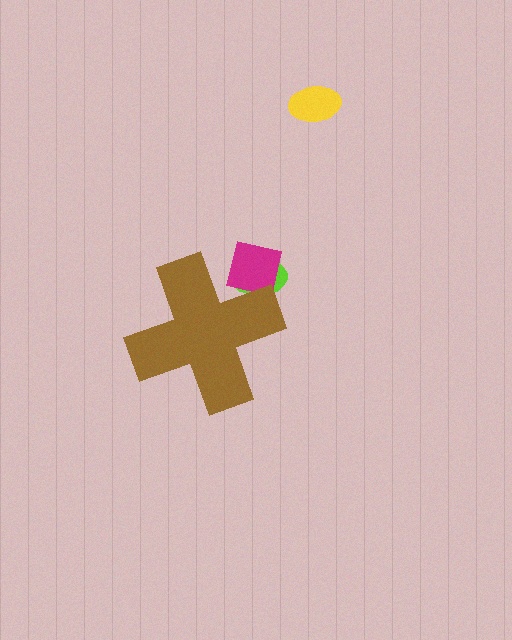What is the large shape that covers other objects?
A brown cross.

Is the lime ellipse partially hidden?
Yes, the lime ellipse is partially hidden behind the brown cross.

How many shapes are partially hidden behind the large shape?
2 shapes are partially hidden.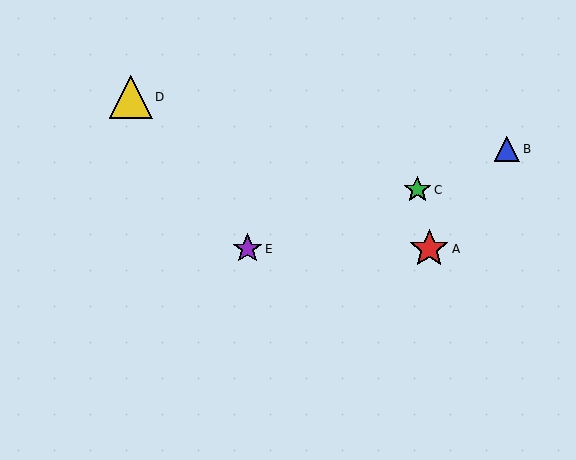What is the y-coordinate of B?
Object B is at y≈149.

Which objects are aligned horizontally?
Objects A, E are aligned horizontally.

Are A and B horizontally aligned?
No, A is at y≈249 and B is at y≈149.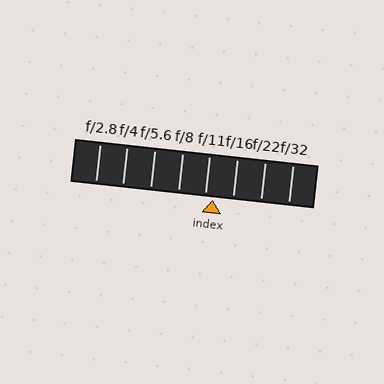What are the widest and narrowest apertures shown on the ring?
The widest aperture shown is f/2.8 and the narrowest is f/32.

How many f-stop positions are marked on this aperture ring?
There are 8 f-stop positions marked.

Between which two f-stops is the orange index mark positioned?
The index mark is between f/11 and f/16.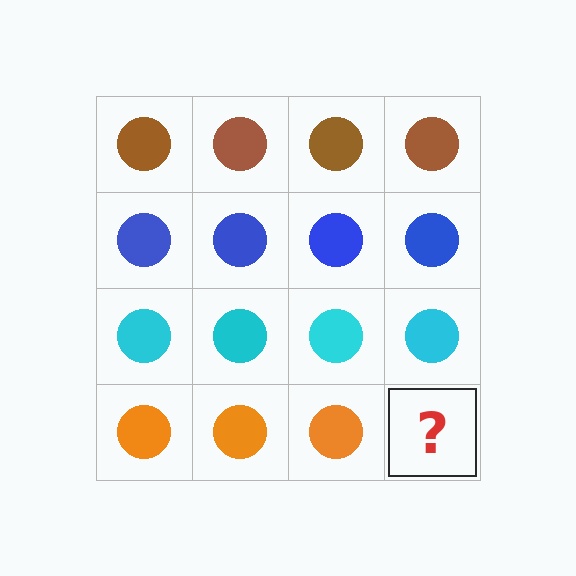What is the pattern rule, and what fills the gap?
The rule is that each row has a consistent color. The gap should be filled with an orange circle.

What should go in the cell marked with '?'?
The missing cell should contain an orange circle.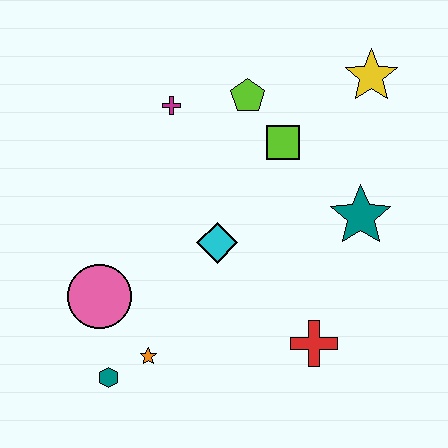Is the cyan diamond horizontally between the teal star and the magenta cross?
Yes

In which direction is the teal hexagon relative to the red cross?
The teal hexagon is to the left of the red cross.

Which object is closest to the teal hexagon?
The orange star is closest to the teal hexagon.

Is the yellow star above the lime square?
Yes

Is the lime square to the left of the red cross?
Yes